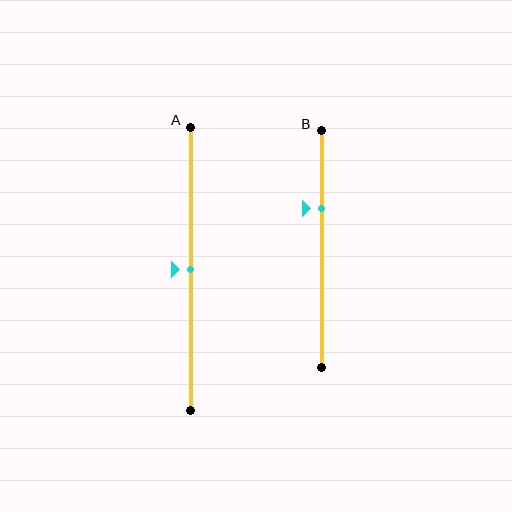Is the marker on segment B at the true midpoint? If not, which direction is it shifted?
No, the marker on segment B is shifted upward by about 17% of the segment length.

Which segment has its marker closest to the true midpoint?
Segment A has its marker closest to the true midpoint.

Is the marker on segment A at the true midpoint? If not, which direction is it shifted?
Yes, the marker on segment A is at the true midpoint.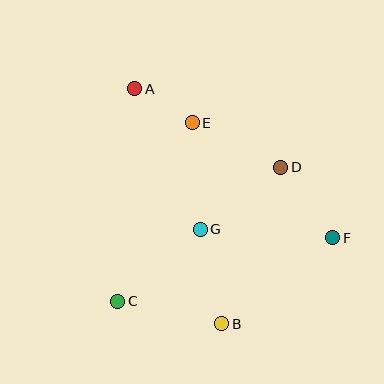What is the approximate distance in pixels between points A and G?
The distance between A and G is approximately 155 pixels.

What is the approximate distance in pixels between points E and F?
The distance between E and F is approximately 182 pixels.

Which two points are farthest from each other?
Points A and B are farthest from each other.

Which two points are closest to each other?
Points A and E are closest to each other.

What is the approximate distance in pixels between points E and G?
The distance between E and G is approximately 107 pixels.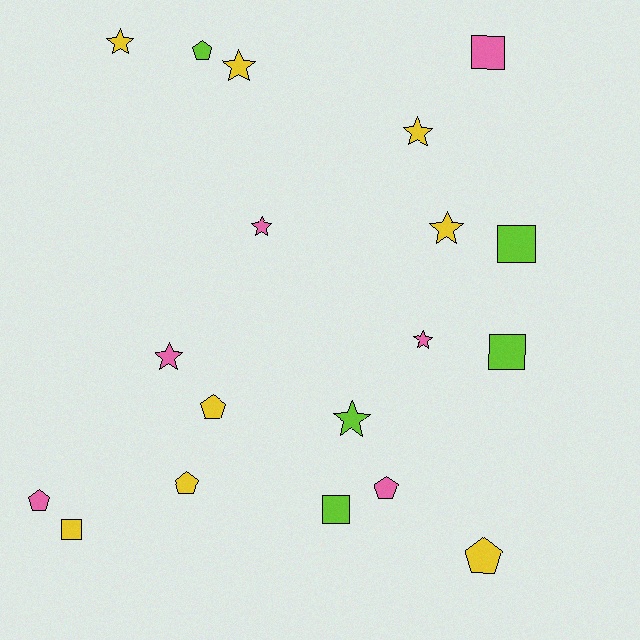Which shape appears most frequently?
Star, with 8 objects.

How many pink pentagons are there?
There are 2 pink pentagons.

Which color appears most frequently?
Yellow, with 8 objects.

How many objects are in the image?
There are 19 objects.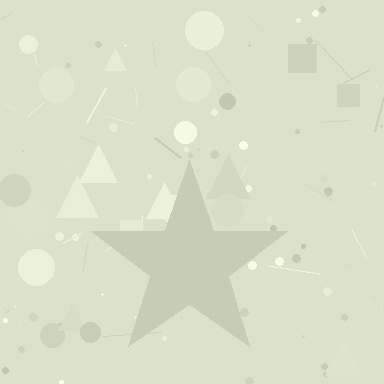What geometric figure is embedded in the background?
A star is embedded in the background.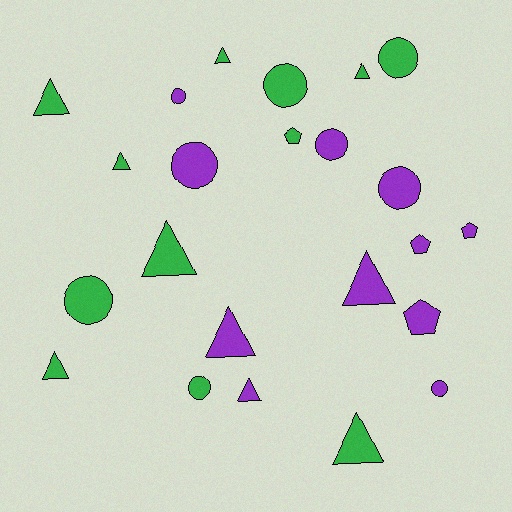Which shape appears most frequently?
Triangle, with 10 objects.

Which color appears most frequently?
Green, with 12 objects.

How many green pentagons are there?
There is 1 green pentagon.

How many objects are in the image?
There are 23 objects.